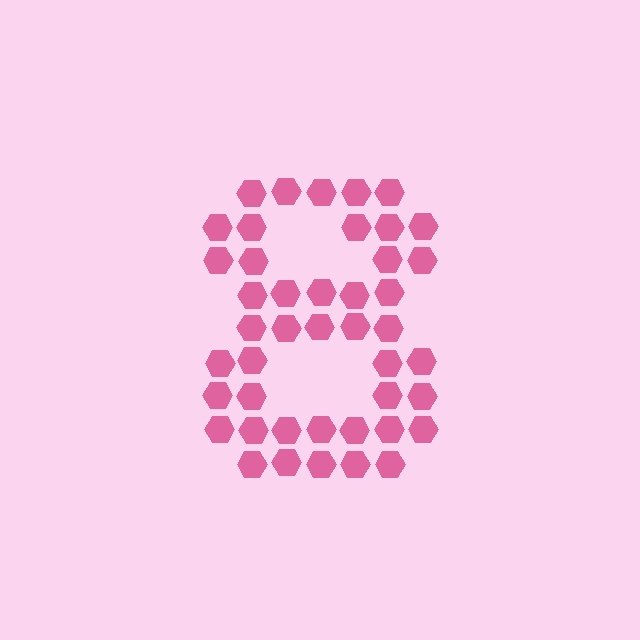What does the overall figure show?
The overall figure shows the digit 8.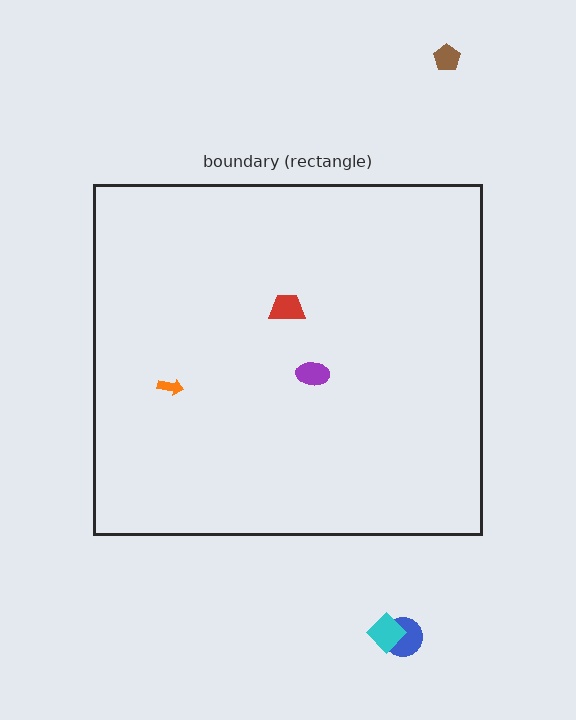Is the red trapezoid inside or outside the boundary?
Inside.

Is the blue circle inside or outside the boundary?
Outside.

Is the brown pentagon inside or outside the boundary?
Outside.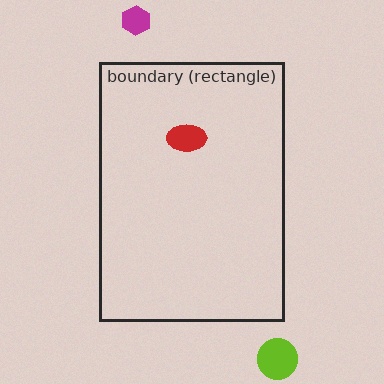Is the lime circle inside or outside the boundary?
Outside.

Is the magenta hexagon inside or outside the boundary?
Outside.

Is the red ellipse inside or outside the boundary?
Inside.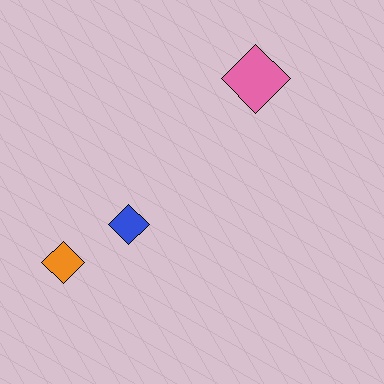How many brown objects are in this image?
There are no brown objects.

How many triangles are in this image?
There are no triangles.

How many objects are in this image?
There are 3 objects.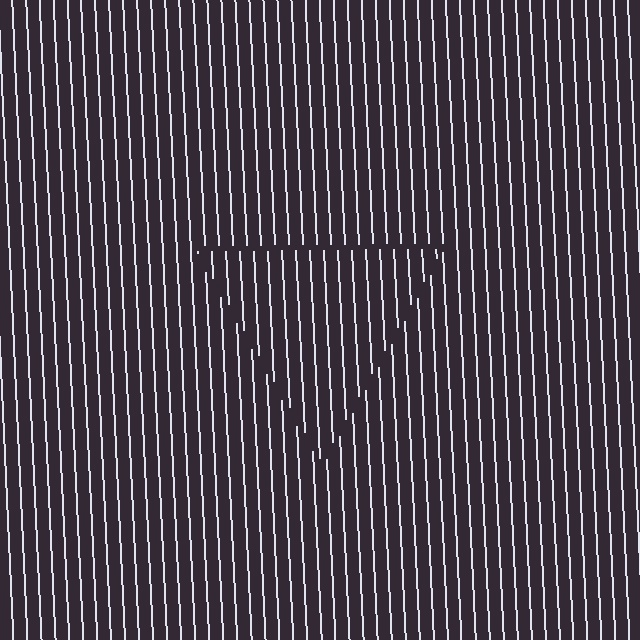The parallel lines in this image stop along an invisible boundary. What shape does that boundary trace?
An illusory triangle. The interior of the shape contains the same grating, shifted by half a period — the contour is defined by the phase discontinuity where line-ends from the inner and outer gratings abut.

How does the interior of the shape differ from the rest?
The interior of the shape contains the same grating, shifted by half a period — the contour is defined by the phase discontinuity where line-ends from the inner and outer gratings abut.